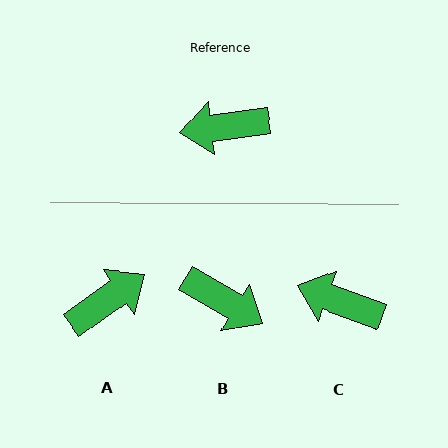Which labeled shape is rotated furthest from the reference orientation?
A, about 152 degrees away.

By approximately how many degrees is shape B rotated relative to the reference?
Approximately 141 degrees counter-clockwise.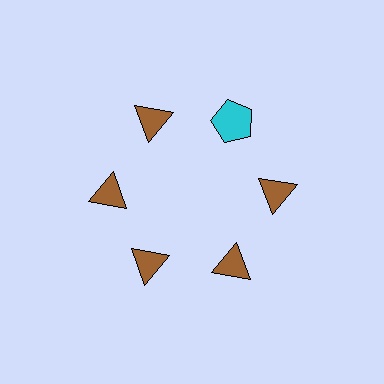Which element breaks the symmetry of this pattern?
The cyan pentagon at roughly the 1 o'clock position breaks the symmetry. All other shapes are brown triangles.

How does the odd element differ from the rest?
It differs in both color (cyan instead of brown) and shape (pentagon instead of triangle).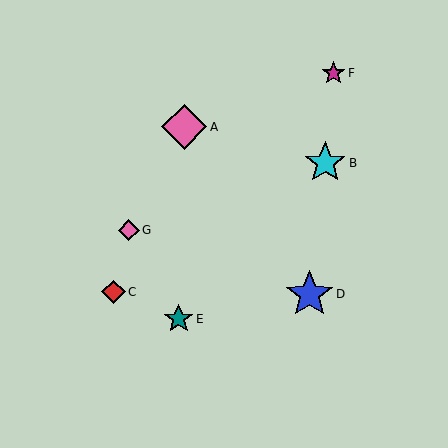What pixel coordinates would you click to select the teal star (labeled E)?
Click at (179, 319) to select the teal star E.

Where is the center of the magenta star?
The center of the magenta star is at (333, 73).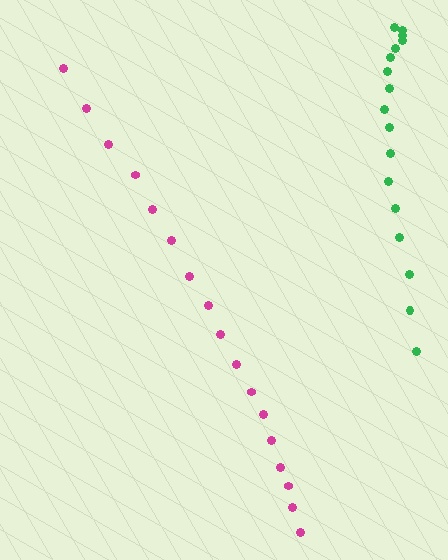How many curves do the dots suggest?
There are 2 distinct paths.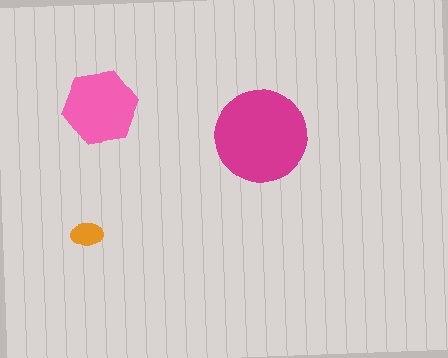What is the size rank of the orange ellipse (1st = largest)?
3rd.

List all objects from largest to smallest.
The magenta circle, the pink hexagon, the orange ellipse.